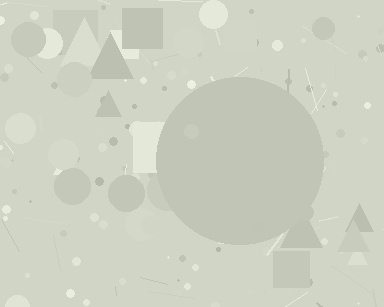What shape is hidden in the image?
A circle is hidden in the image.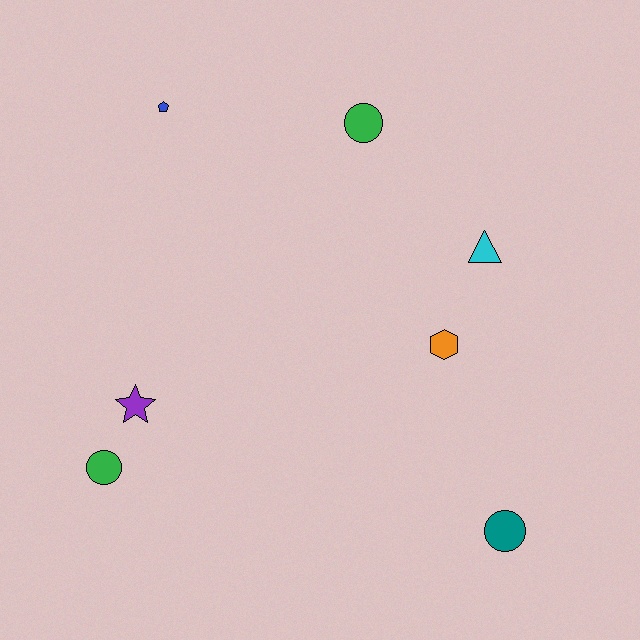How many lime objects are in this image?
There are no lime objects.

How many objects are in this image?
There are 7 objects.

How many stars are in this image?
There is 1 star.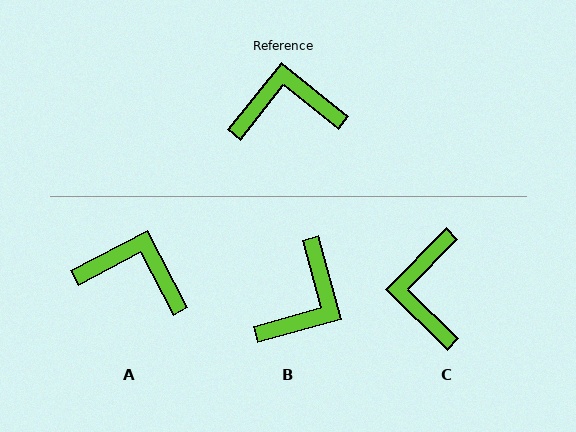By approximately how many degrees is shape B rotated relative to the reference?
Approximately 126 degrees clockwise.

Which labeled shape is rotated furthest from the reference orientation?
B, about 126 degrees away.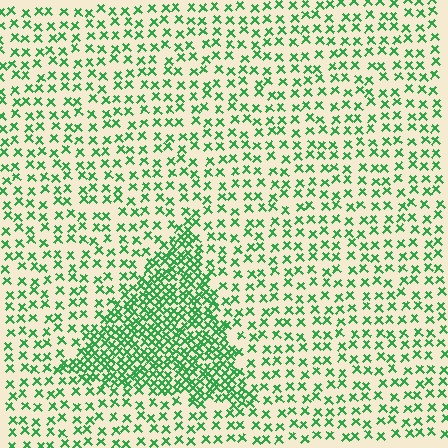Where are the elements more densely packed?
The elements are more densely packed inside the triangle boundary.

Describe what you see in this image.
The image contains small green elements arranged at two different densities. A triangle-shaped region is visible where the elements are more densely packed than the surrounding area.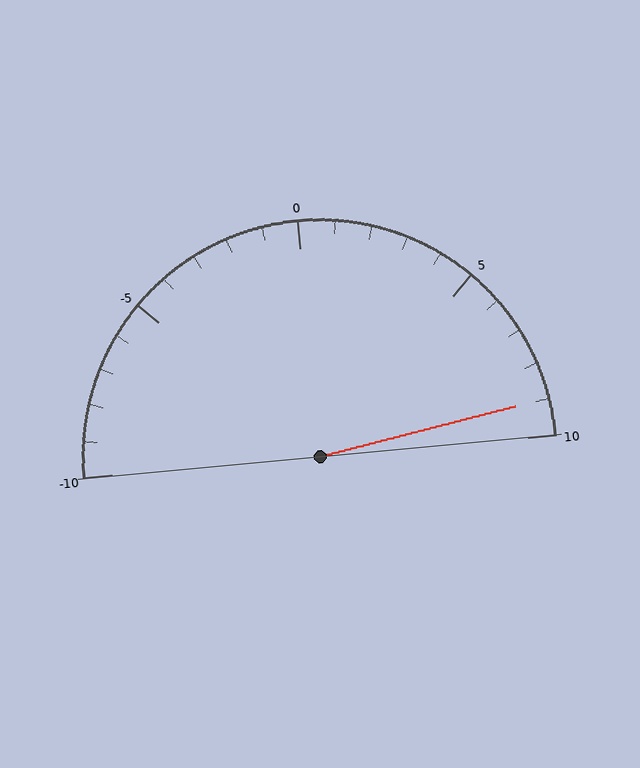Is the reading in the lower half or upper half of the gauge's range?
The reading is in the upper half of the range (-10 to 10).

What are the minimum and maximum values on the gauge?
The gauge ranges from -10 to 10.